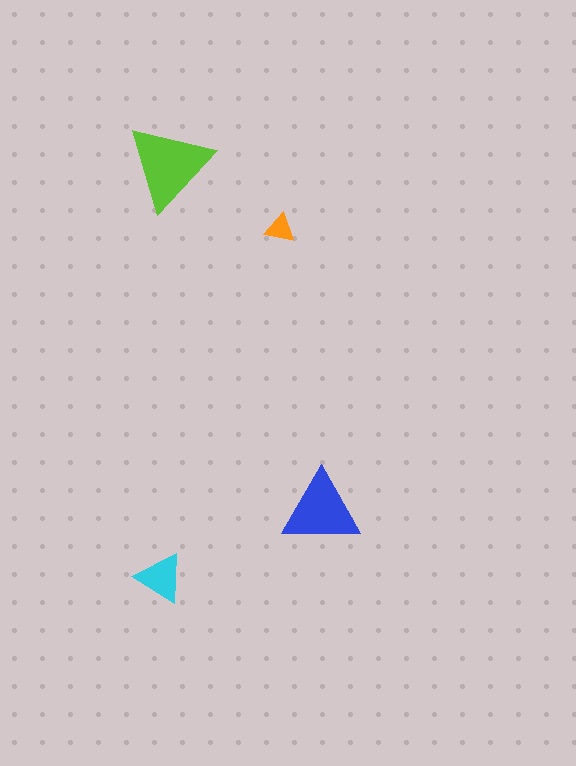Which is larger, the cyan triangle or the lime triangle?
The lime one.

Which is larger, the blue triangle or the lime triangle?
The lime one.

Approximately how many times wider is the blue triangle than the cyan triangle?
About 1.5 times wider.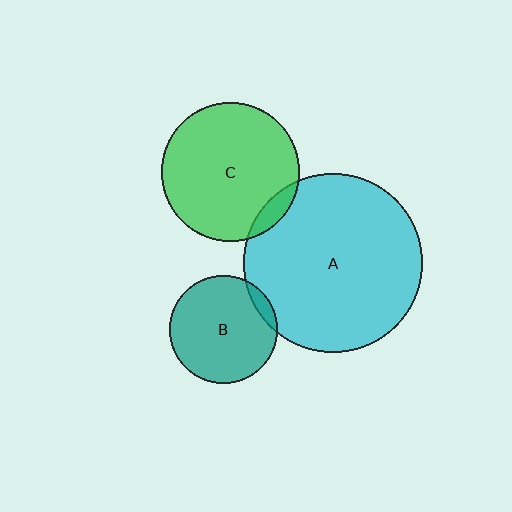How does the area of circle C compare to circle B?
Approximately 1.6 times.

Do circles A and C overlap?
Yes.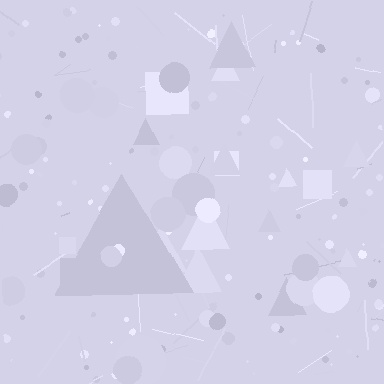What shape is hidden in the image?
A triangle is hidden in the image.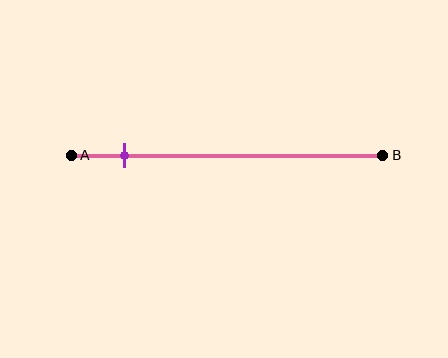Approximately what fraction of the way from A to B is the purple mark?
The purple mark is approximately 15% of the way from A to B.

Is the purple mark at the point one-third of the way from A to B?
No, the mark is at about 15% from A, not at the 33% one-third point.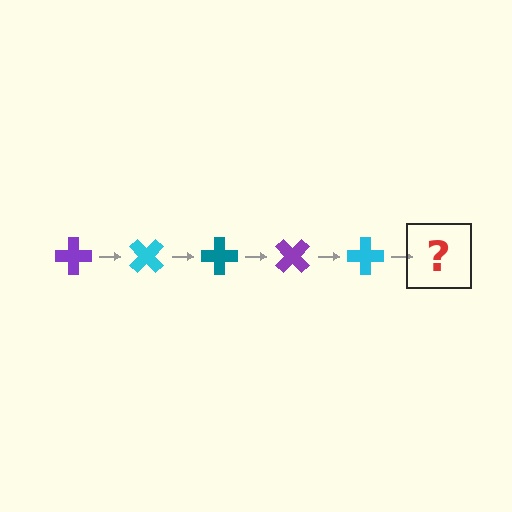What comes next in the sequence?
The next element should be a teal cross, rotated 225 degrees from the start.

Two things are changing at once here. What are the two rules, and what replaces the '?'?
The two rules are that it rotates 45 degrees each step and the color cycles through purple, cyan, and teal. The '?' should be a teal cross, rotated 225 degrees from the start.